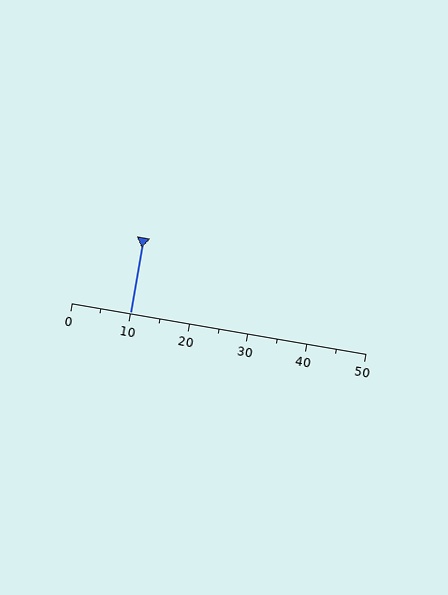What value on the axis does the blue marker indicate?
The marker indicates approximately 10.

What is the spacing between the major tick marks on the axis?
The major ticks are spaced 10 apart.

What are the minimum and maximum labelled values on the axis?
The axis runs from 0 to 50.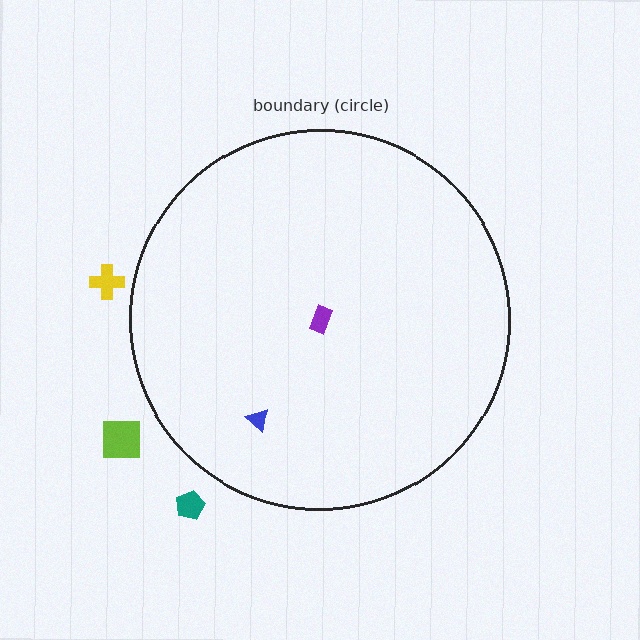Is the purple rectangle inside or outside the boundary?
Inside.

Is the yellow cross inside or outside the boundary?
Outside.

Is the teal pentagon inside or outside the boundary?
Outside.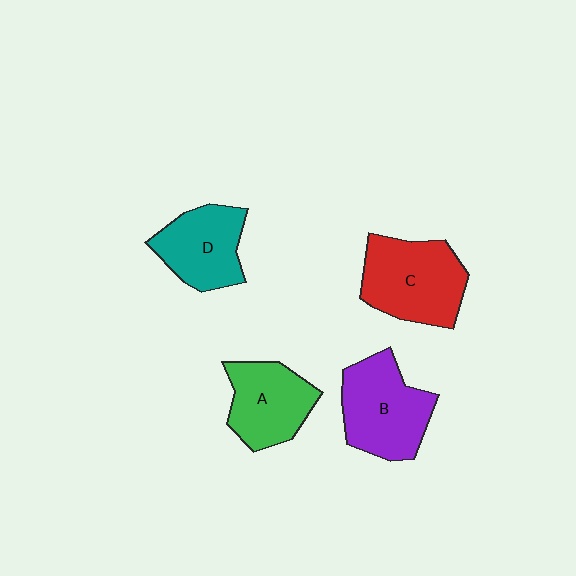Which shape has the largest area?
Shape C (red).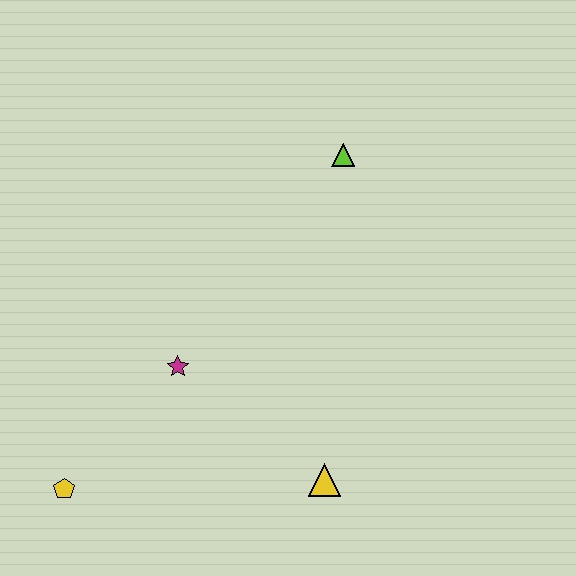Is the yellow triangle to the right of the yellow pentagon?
Yes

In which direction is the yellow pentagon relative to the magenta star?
The yellow pentagon is below the magenta star.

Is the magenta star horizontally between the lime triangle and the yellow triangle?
No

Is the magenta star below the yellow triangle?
No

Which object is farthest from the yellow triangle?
The lime triangle is farthest from the yellow triangle.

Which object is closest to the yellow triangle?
The magenta star is closest to the yellow triangle.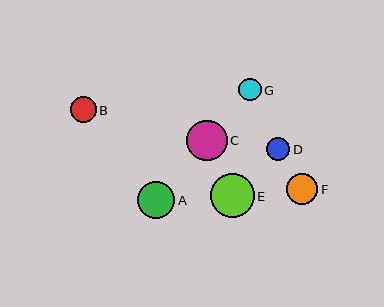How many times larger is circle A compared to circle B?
Circle A is approximately 1.4 times the size of circle B.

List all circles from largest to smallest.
From largest to smallest: E, C, A, F, B, D, G.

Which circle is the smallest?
Circle G is the smallest with a size of approximately 23 pixels.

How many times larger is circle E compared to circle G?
Circle E is approximately 1.9 times the size of circle G.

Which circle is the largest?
Circle E is the largest with a size of approximately 44 pixels.